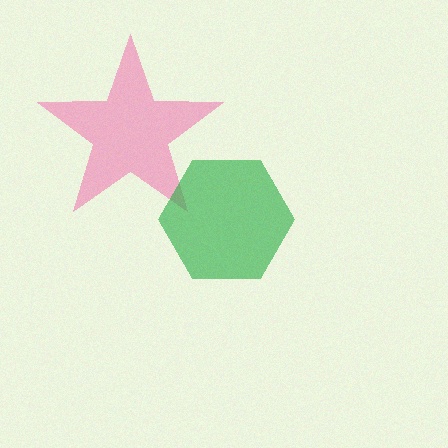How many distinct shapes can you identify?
There are 2 distinct shapes: a pink star, a green hexagon.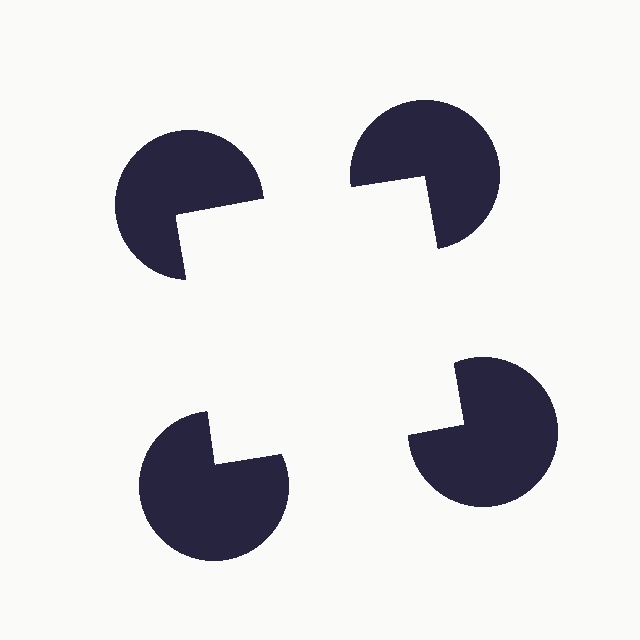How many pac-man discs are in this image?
There are 4 — one at each vertex of the illusory square.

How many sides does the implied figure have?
4 sides.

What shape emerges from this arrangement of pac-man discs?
An illusory square — its edges are inferred from the aligned wedge cuts in the pac-man discs, not physically drawn.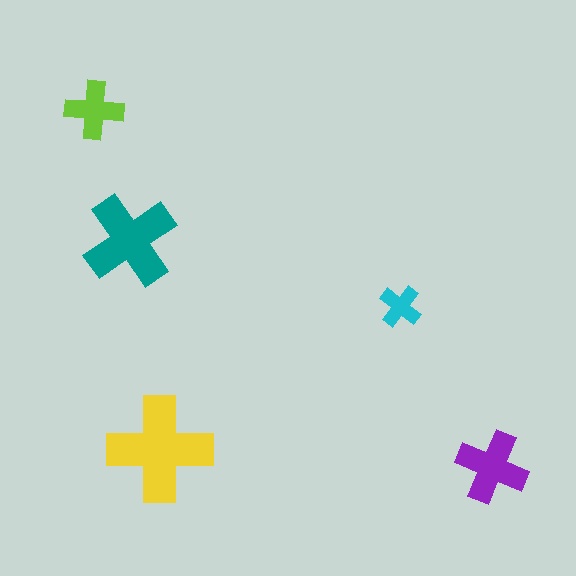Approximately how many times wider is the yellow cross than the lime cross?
About 2 times wider.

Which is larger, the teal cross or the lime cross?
The teal one.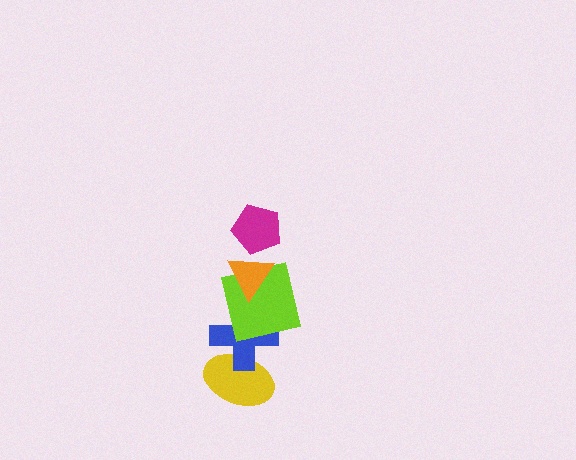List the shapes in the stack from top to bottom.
From top to bottom: the magenta pentagon, the orange triangle, the lime square, the blue cross, the yellow ellipse.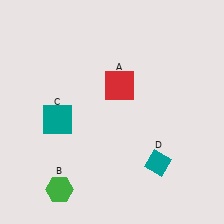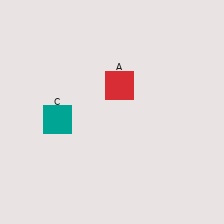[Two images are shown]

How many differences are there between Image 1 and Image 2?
There are 2 differences between the two images.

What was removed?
The green hexagon (B), the teal diamond (D) were removed in Image 2.